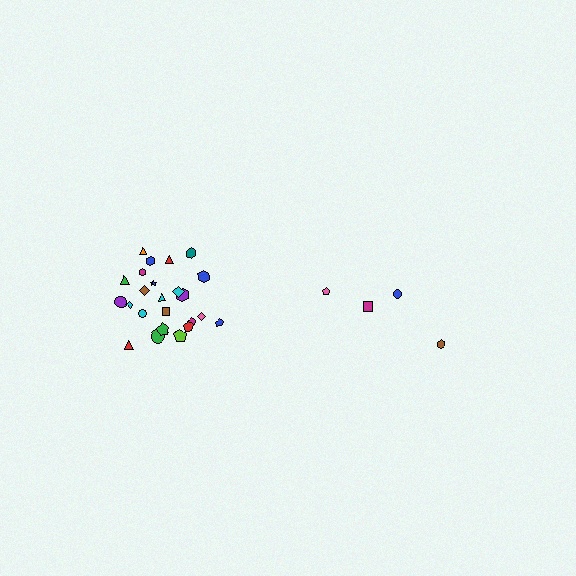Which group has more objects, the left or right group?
The left group.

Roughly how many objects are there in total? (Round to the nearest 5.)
Roughly 30 objects in total.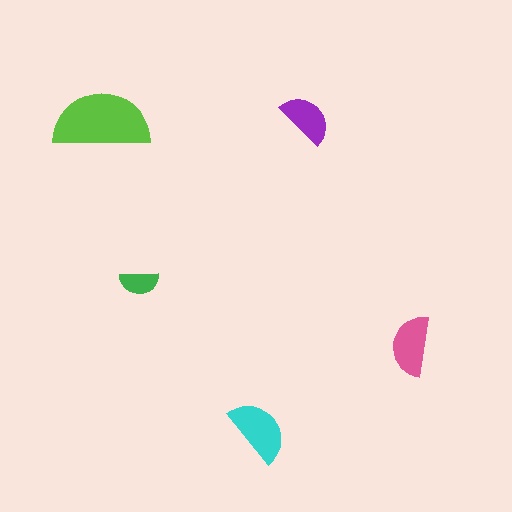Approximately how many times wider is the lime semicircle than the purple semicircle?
About 2 times wider.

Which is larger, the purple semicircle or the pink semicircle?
The pink one.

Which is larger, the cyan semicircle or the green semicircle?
The cyan one.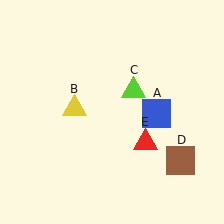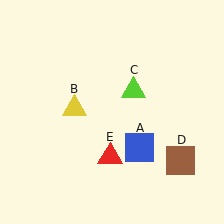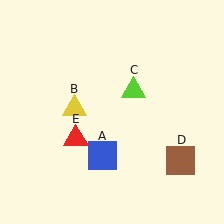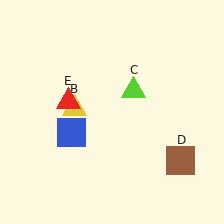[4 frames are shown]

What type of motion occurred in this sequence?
The blue square (object A), red triangle (object E) rotated clockwise around the center of the scene.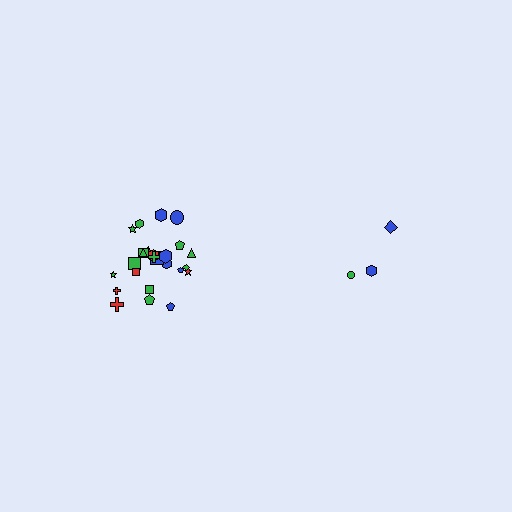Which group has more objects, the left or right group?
The left group.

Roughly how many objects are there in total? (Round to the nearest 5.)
Roughly 30 objects in total.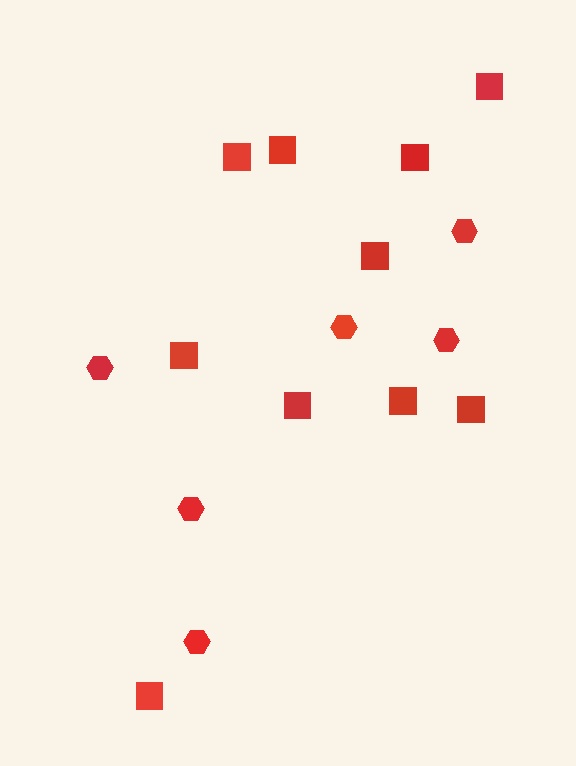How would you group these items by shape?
There are 2 groups: one group of hexagons (6) and one group of squares (10).